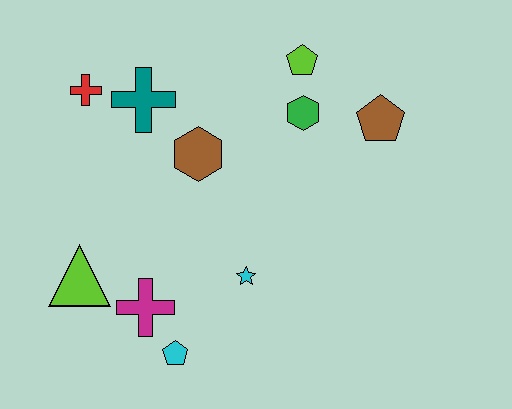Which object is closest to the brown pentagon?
The green hexagon is closest to the brown pentagon.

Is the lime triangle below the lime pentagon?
Yes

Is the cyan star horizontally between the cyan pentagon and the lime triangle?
No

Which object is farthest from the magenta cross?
The brown pentagon is farthest from the magenta cross.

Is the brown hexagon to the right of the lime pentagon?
No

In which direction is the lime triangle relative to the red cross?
The lime triangle is below the red cross.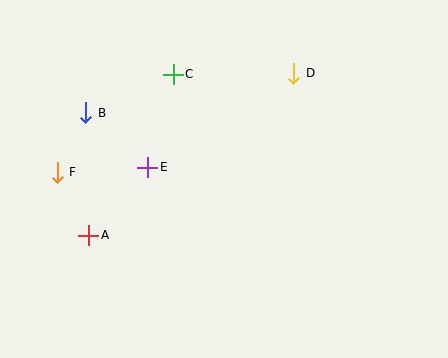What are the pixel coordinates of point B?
Point B is at (86, 113).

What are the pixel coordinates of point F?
Point F is at (57, 172).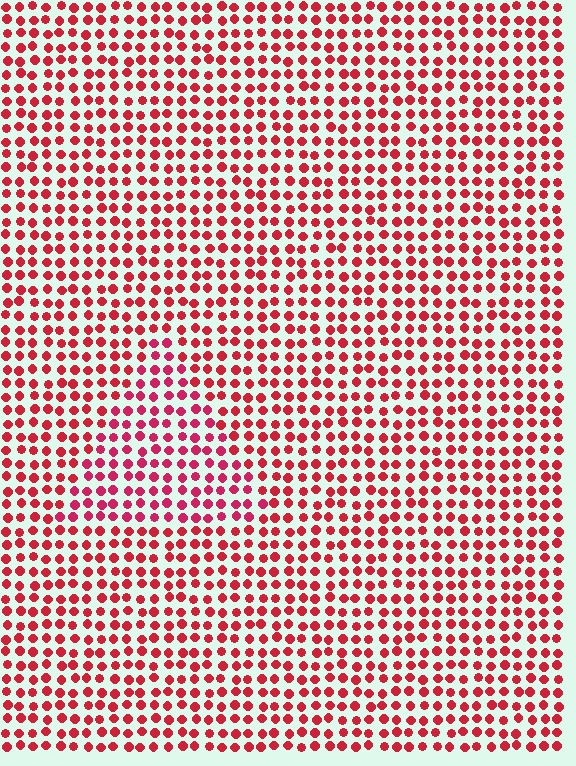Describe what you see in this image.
The image is filled with small red elements in a uniform arrangement. A triangle-shaped region is visible where the elements are tinted to a slightly different hue, forming a subtle color boundary.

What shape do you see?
I see a triangle.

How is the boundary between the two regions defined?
The boundary is defined purely by a slight shift in hue (about 15 degrees). Spacing, size, and orientation are identical on both sides.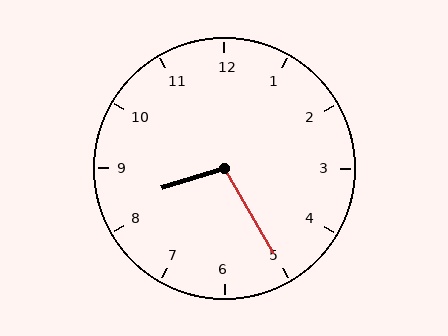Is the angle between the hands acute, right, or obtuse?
It is obtuse.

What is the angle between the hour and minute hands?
Approximately 102 degrees.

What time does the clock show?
8:25.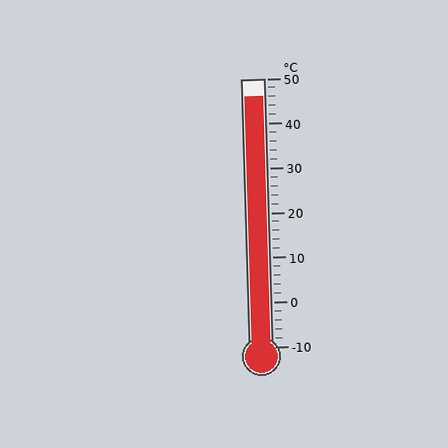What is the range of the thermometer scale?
The thermometer scale ranges from -10°C to 50°C.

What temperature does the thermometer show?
The thermometer shows approximately 46°C.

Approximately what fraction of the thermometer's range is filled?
The thermometer is filled to approximately 95% of its range.